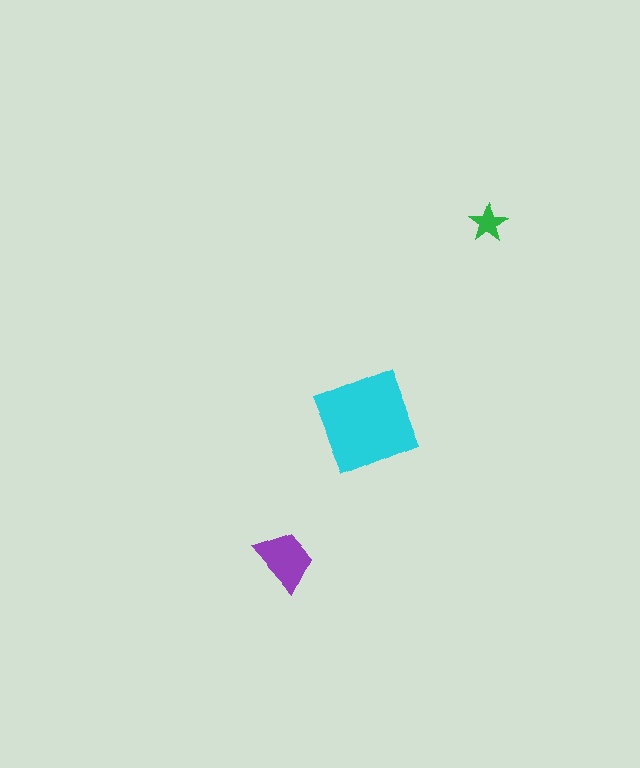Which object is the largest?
The cyan square.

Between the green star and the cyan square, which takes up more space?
The cyan square.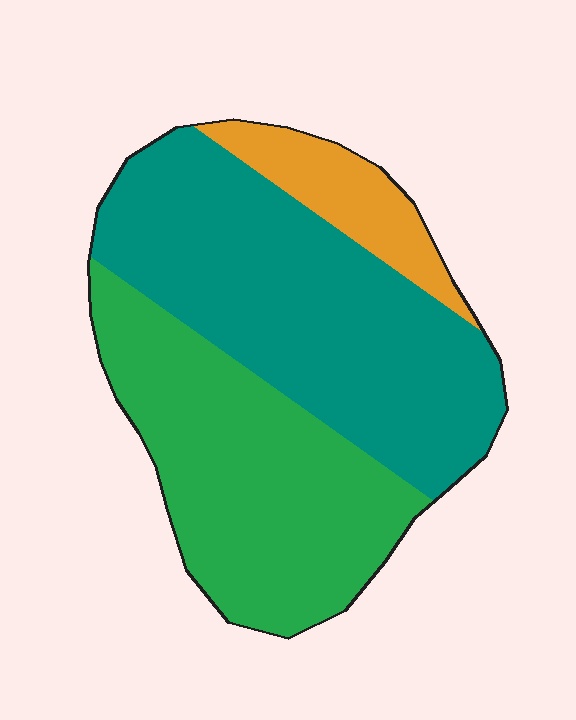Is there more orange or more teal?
Teal.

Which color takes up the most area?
Teal, at roughly 50%.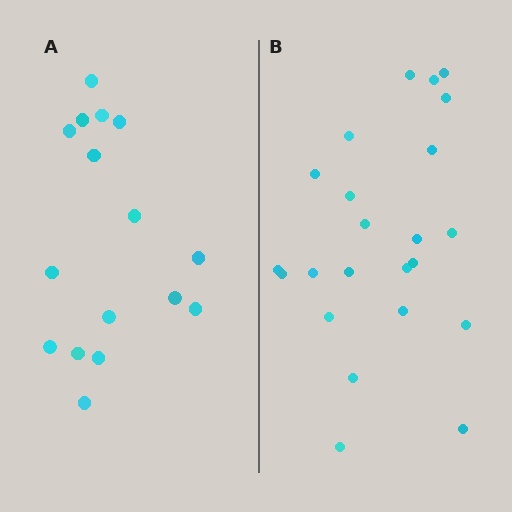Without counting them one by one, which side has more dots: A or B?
Region B (the right region) has more dots.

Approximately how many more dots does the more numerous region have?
Region B has roughly 8 or so more dots than region A.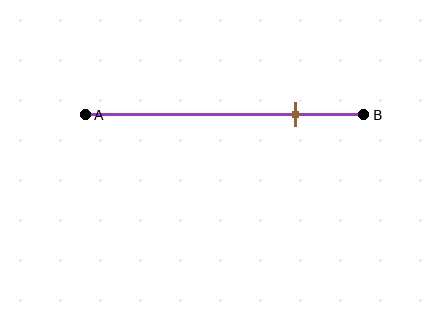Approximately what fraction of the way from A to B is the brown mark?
The brown mark is approximately 75% of the way from A to B.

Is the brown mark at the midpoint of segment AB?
No, the mark is at about 75% from A, not at the 50% midpoint.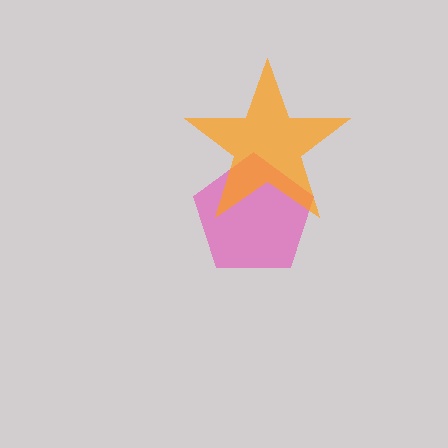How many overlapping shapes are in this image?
There are 2 overlapping shapes in the image.